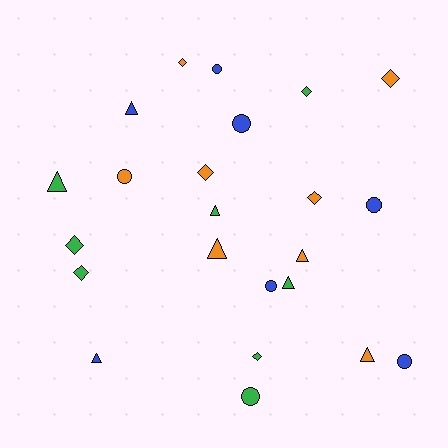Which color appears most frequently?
Orange, with 8 objects.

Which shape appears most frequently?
Diamond, with 8 objects.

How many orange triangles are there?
There are 3 orange triangles.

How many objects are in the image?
There are 23 objects.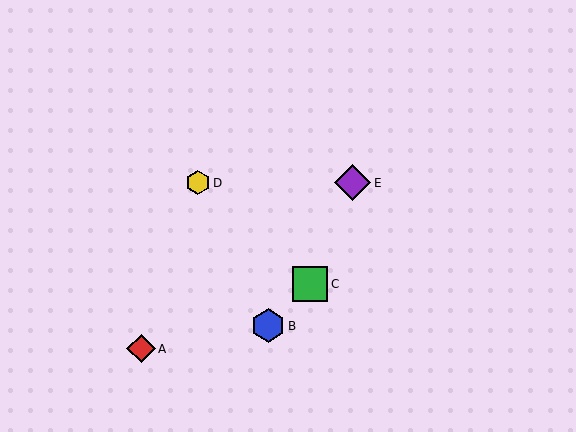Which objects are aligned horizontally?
Objects D, E are aligned horizontally.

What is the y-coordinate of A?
Object A is at y≈349.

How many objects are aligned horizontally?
2 objects (D, E) are aligned horizontally.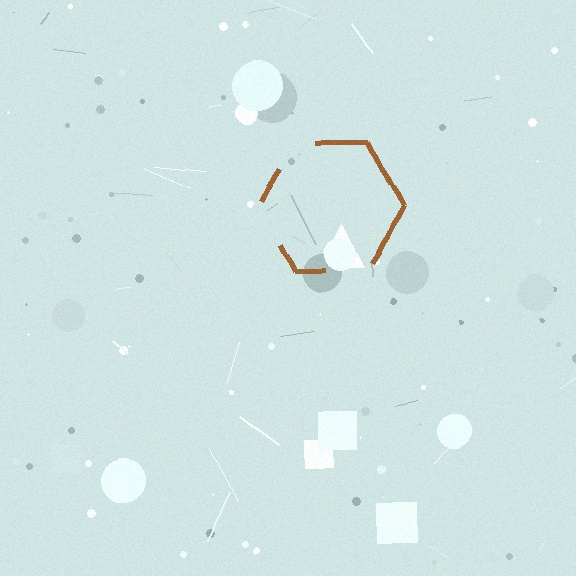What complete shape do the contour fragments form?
The contour fragments form a hexagon.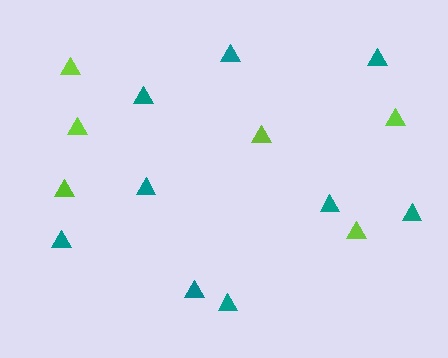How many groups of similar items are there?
There are 2 groups: one group of teal triangles (9) and one group of lime triangles (6).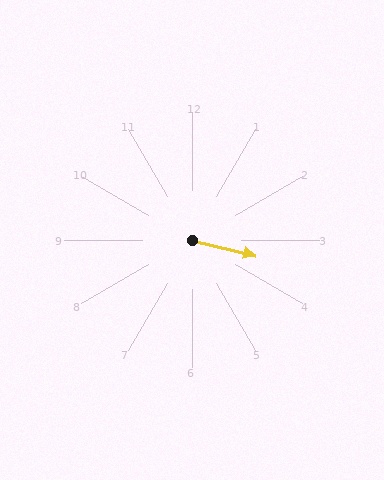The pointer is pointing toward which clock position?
Roughly 3 o'clock.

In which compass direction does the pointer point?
East.